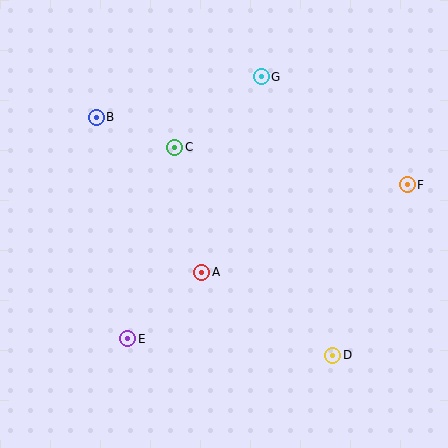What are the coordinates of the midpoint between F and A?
The midpoint between F and A is at (304, 228).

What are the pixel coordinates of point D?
Point D is at (333, 355).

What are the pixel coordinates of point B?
Point B is at (96, 117).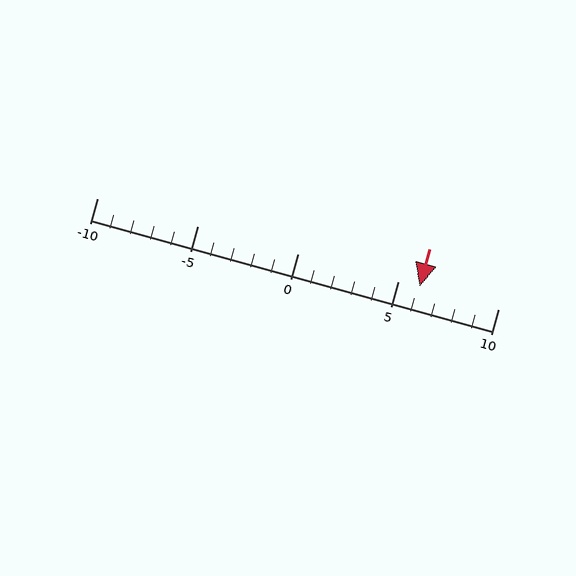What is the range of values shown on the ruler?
The ruler shows values from -10 to 10.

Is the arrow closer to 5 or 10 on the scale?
The arrow is closer to 5.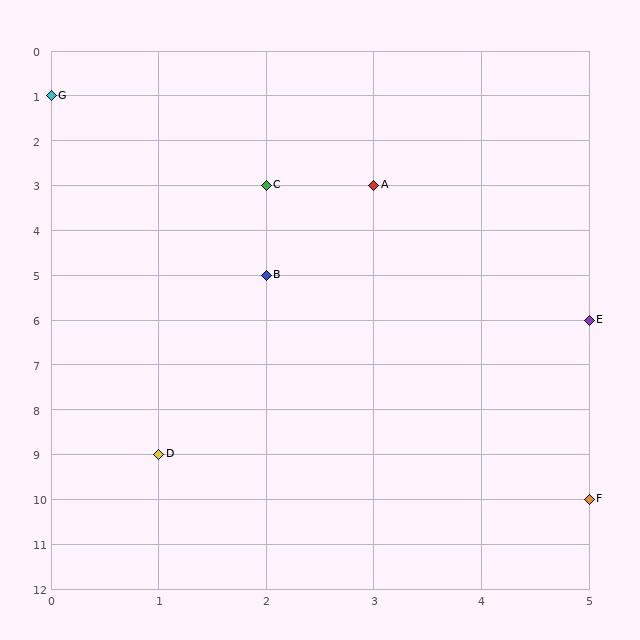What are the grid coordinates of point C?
Point C is at grid coordinates (2, 3).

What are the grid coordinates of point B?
Point B is at grid coordinates (2, 5).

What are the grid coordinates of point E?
Point E is at grid coordinates (5, 6).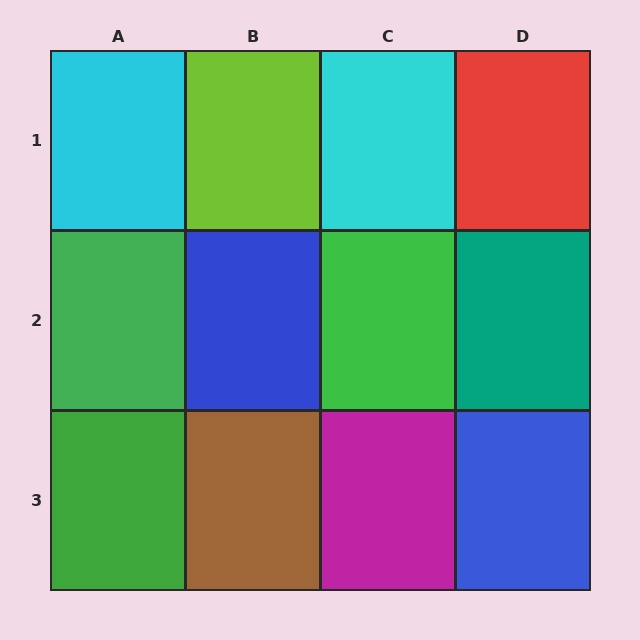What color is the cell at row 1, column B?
Lime.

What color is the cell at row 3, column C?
Magenta.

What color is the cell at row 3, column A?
Green.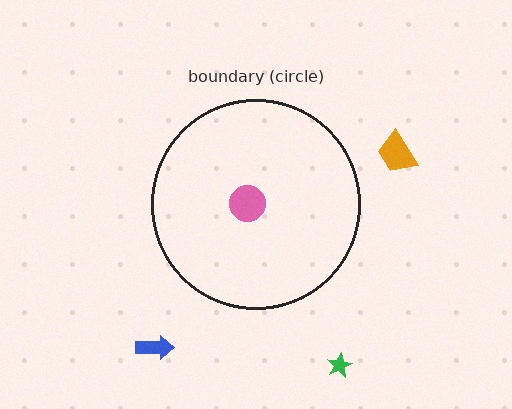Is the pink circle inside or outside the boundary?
Inside.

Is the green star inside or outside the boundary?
Outside.